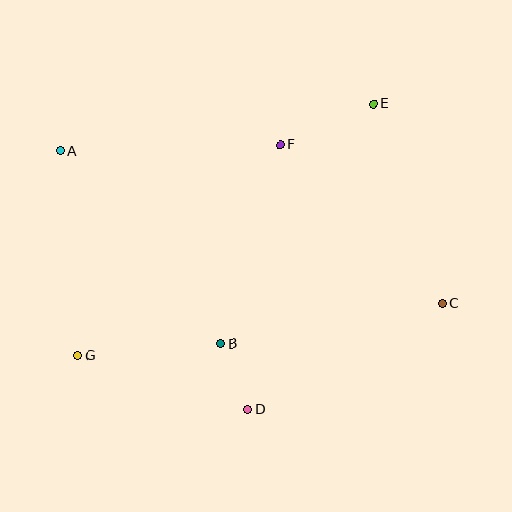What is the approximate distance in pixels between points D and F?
The distance between D and F is approximately 267 pixels.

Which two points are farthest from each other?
Points A and C are farthest from each other.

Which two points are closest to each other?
Points B and D are closest to each other.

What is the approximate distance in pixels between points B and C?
The distance between B and C is approximately 225 pixels.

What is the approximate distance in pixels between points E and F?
The distance between E and F is approximately 102 pixels.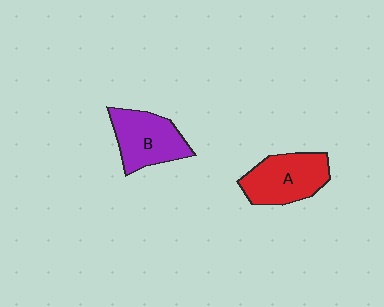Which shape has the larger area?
Shape A (red).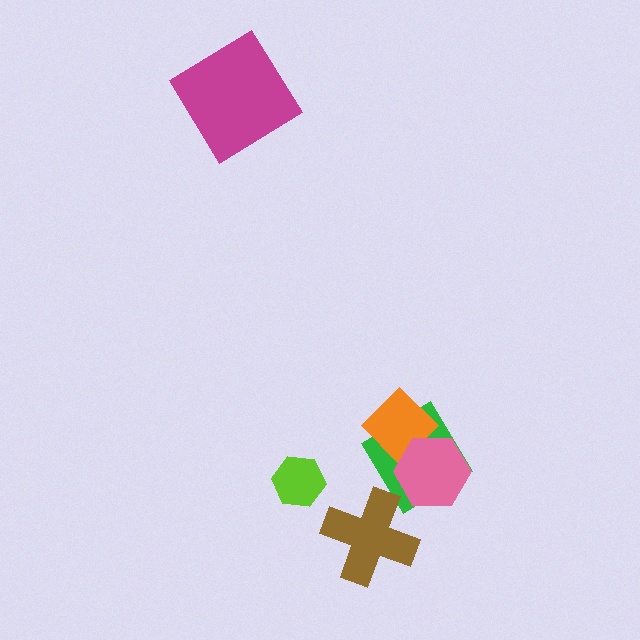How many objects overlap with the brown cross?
0 objects overlap with the brown cross.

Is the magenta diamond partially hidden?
No, no other shape covers it.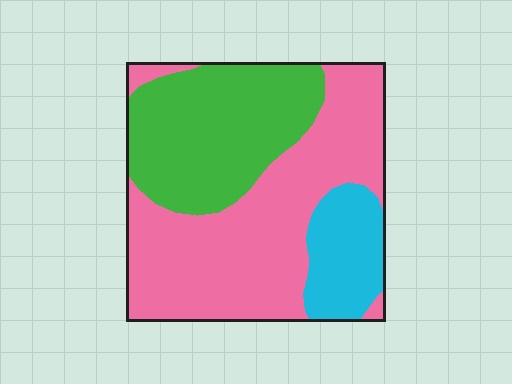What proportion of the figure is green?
Green takes up about one third (1/3) of the figure.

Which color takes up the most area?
Pink, at roughly 50%.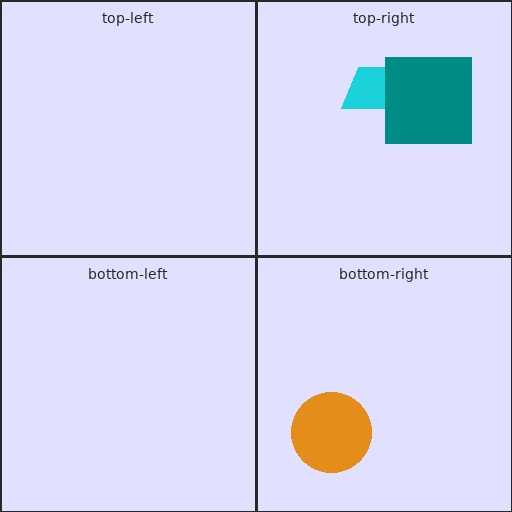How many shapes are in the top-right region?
2.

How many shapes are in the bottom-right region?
1.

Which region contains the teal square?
The top-right region.